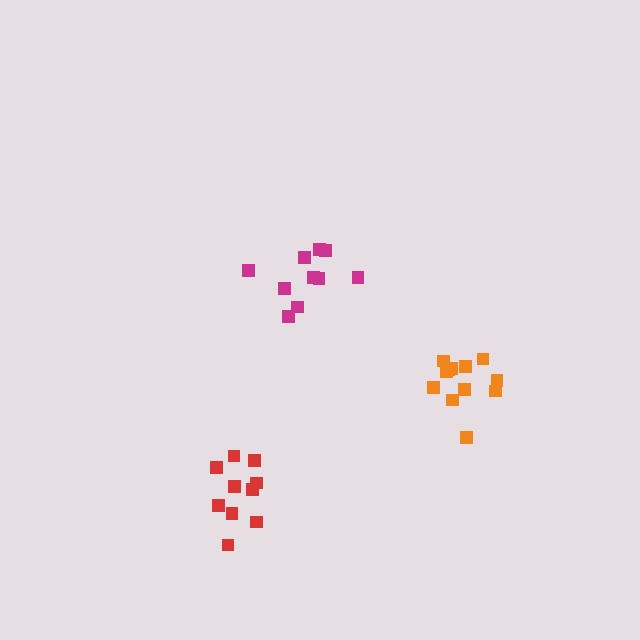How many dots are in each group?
Group 1: 12 dots, Group 2: 10 dots, Group 3: 10 dots (32 total).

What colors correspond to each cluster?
The clusters are colored: orange, red, magenta.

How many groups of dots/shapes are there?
There are 3 groups.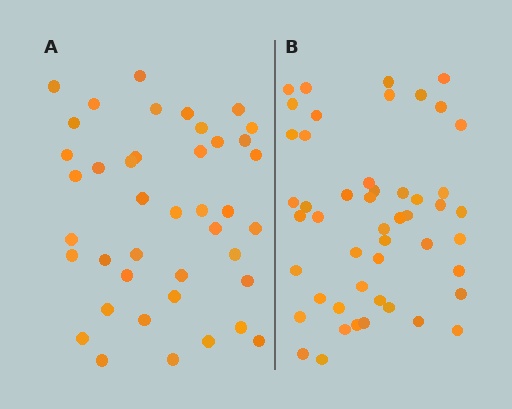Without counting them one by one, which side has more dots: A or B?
Region B (the right region) has more dots.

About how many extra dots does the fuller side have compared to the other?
Region B has roughly 8 or so more dots than region A.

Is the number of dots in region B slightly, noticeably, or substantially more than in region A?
Region B has only slightly more — the two regions are fairly close. The ratio is roughly 1.2 to 1.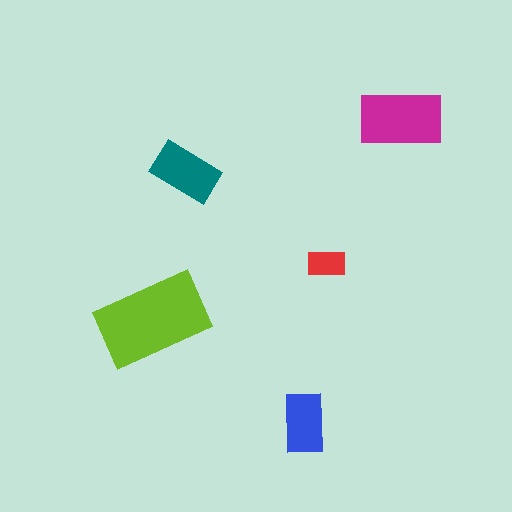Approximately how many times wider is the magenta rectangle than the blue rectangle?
About 1.5 times wider.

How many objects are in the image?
There are 5 objects in the image.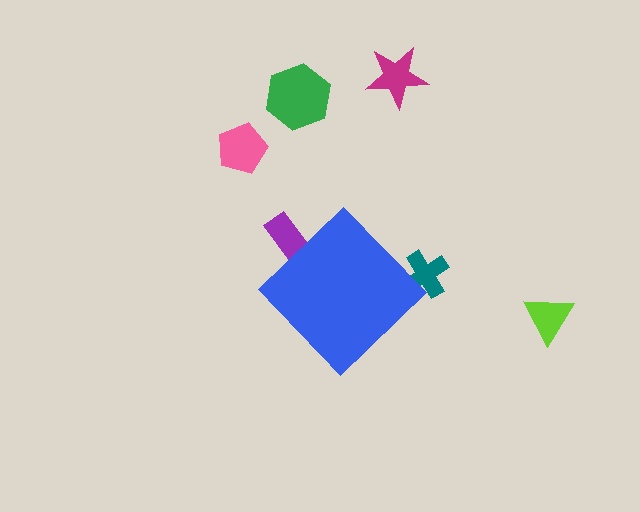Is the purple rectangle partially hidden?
Yes, the purple rectangle is partially hidden behind the blue diamond.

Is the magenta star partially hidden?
No, the magenta star is fully visible.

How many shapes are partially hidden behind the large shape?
2 shapes are partially hidden.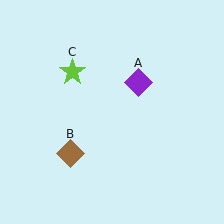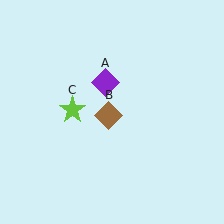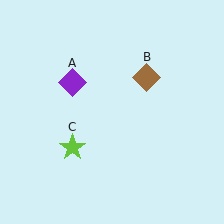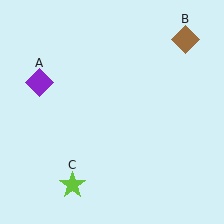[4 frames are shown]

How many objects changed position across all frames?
3 objects changed position: purple diamond (object A), brown diamond (object B), lime star (object C).